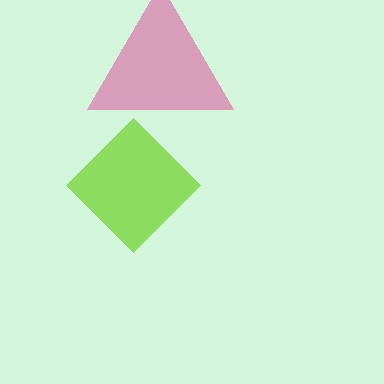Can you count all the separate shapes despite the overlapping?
Yes, there are 2 separate shapes.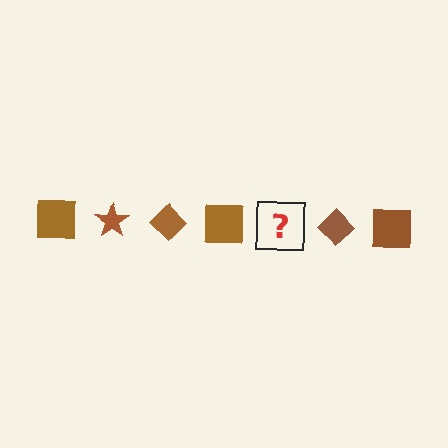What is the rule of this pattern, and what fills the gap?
The rule is that the pattern cycles through square, star, diamond shapes in brown. The gap should be filled with a brown star.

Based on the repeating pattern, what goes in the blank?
The blank should be a brown star.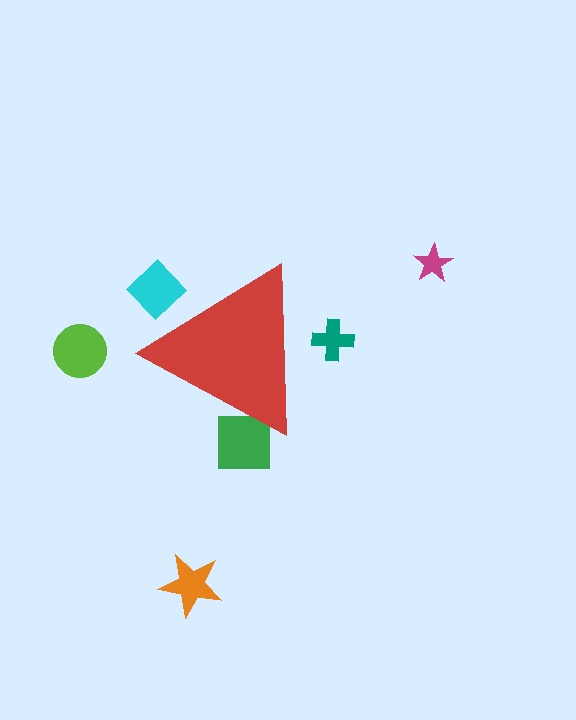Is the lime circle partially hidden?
No, the lime circle is fully visible.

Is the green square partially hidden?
Yes, the green square is partially hidden behind the red triangle.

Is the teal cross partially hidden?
Yes, the teal cross is partially hidden behind the red triangle.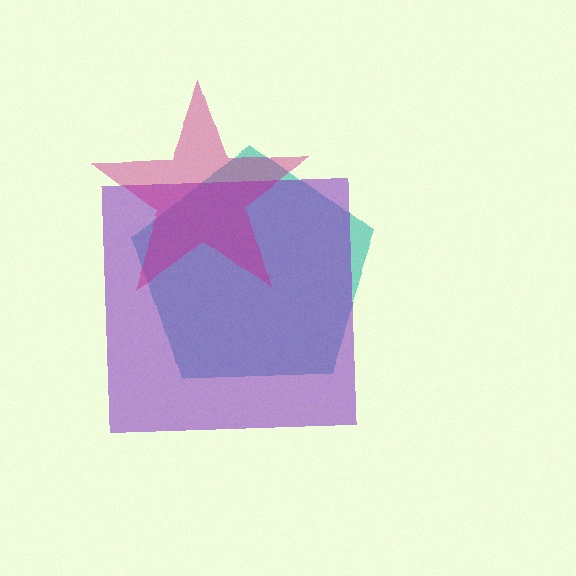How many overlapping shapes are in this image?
There are 3 overlapping shapes in the image.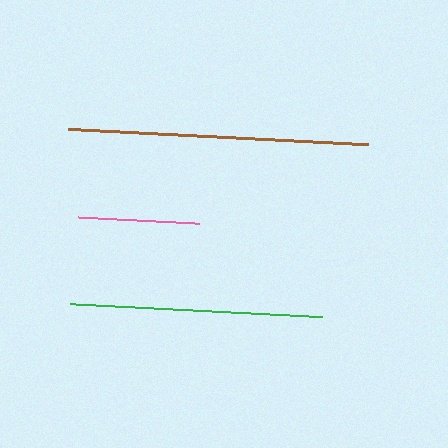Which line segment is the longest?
The brown line is the longest at approximately 301 pixels.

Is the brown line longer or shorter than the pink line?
The brown line is longer than the pink line.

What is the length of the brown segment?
The brown segment is approximately 301 pixels long.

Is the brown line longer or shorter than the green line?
The brown line is longer than the green line.